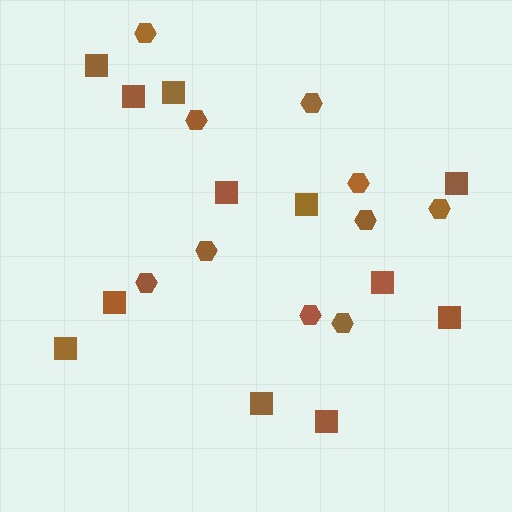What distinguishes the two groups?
There are 2 groups: one group of squares (12) and one group of hexagons (10).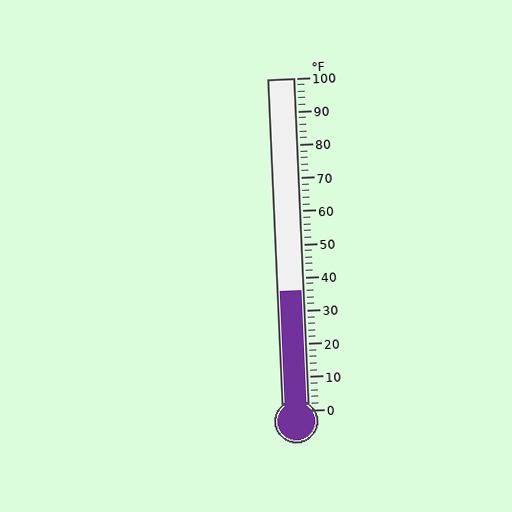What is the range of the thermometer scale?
The thermometer scale ranges from 0°F to 100°F.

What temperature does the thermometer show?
The thermometer shows approximately 36°F.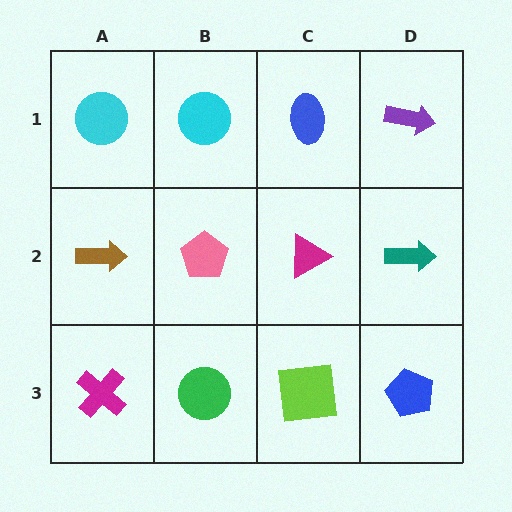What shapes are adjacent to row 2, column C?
A blue ellipse (row 1, column C), a lime square (row 3, column C), a pink pentagon (row 2, column B), a teal arrow (row 2, column D).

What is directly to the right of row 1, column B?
A blue ellipse.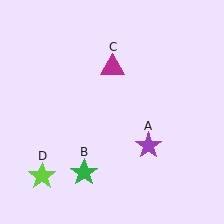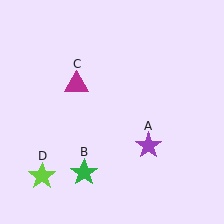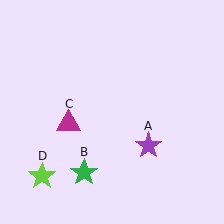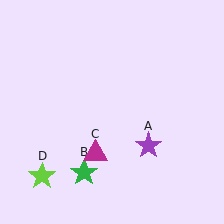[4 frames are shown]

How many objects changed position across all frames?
1 object changed position: magenta triangle (object C).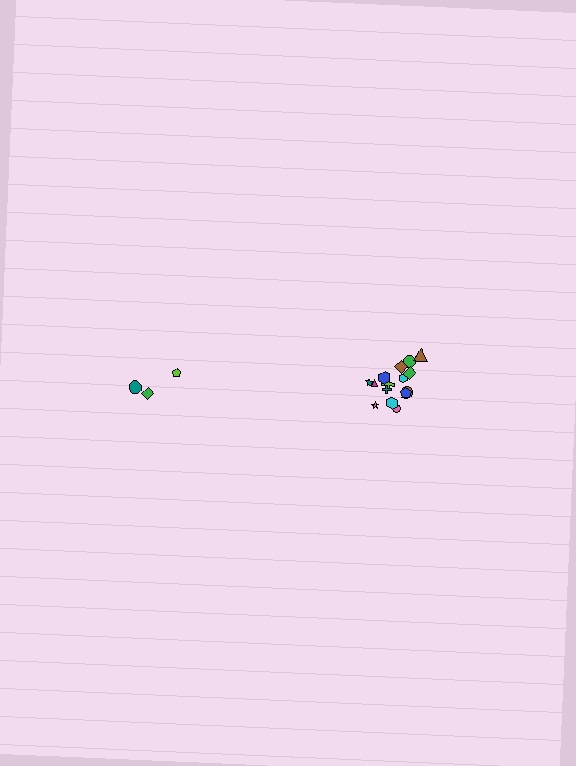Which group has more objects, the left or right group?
The right group.